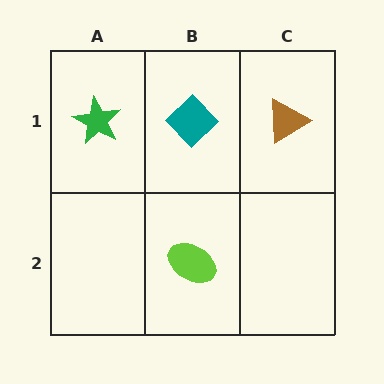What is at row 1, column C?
A brown triangle.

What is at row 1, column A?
A green star.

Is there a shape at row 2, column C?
No, that cell is empty.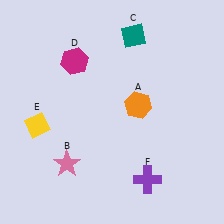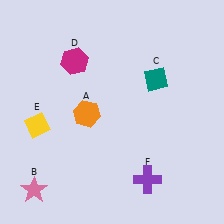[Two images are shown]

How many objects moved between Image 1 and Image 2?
3 objects moved between the two images.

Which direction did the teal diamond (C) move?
The teal diamond (C) moved down.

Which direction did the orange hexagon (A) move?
The orange hexagon (A) moved left.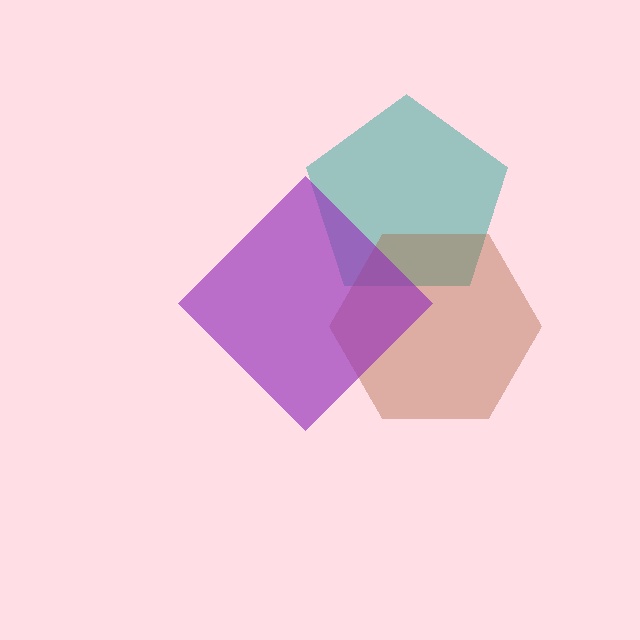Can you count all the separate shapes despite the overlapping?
Yes, there are 3 separate shapes.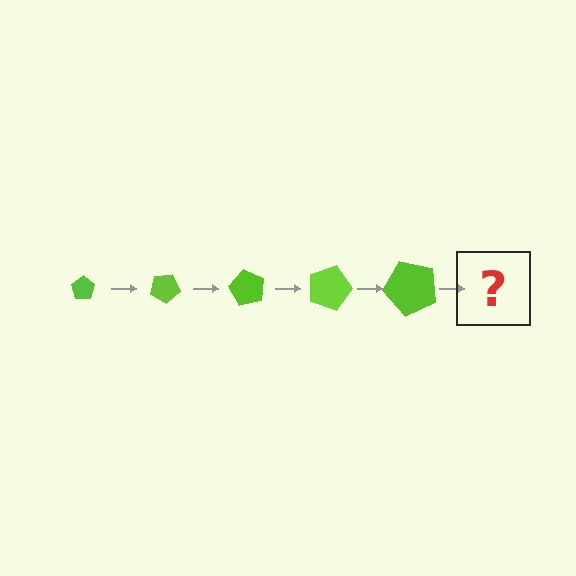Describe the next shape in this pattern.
It should be a pentagon, larger than the previous one and rotated 150 degrees from the start.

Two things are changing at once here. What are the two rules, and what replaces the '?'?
The two rules are that the pentagon grows larger each step and it rotates 30 degrees each step. The '?' should be a pentagon, larger than the previous one and rotated 150 degrees from the start.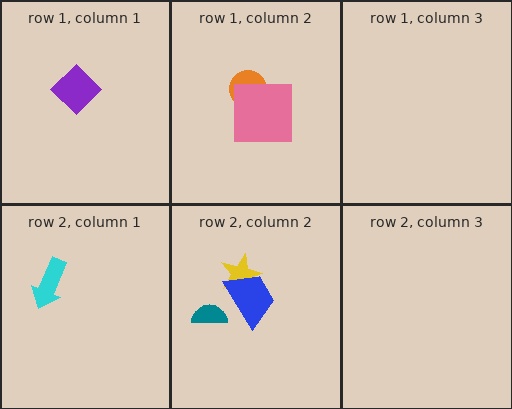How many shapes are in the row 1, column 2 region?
2.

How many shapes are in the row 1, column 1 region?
1.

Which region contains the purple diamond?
The row 1, column 1 region.